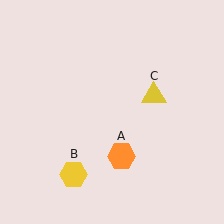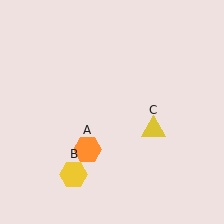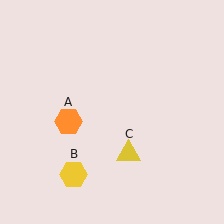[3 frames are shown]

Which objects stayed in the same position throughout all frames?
Yellow hexagon (object B) remained stationary.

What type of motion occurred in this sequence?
The orange hexagon (object A), yellow triangle (object C) rotated clockwise around the center of the scene.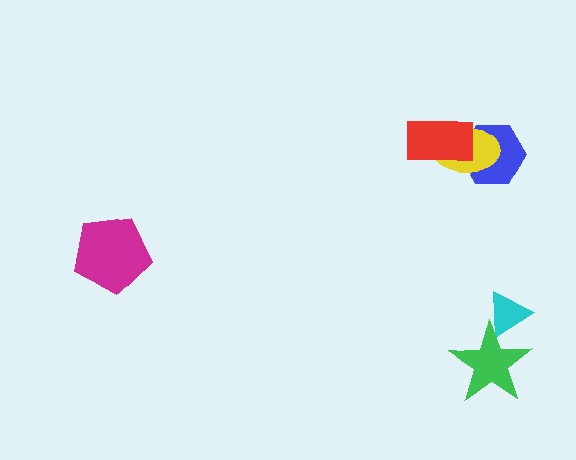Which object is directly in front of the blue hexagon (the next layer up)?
The yellow ellipse is directly in front of the blue hexagon.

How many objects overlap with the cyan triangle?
1 object overlaps with the cyan triangle.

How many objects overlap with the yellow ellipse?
2 objects overlap with the yellow ellipse.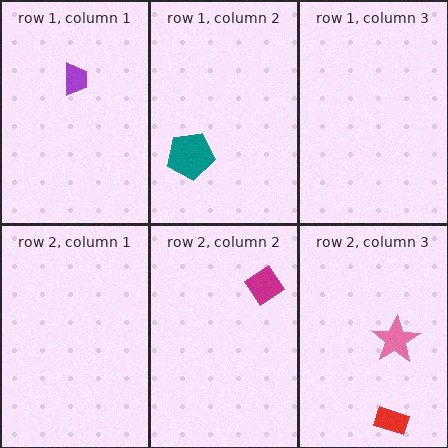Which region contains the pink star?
The row 2, column 3 region.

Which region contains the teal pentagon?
The row 1, column 2 region.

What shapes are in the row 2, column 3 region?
The red rectangle, the pink star.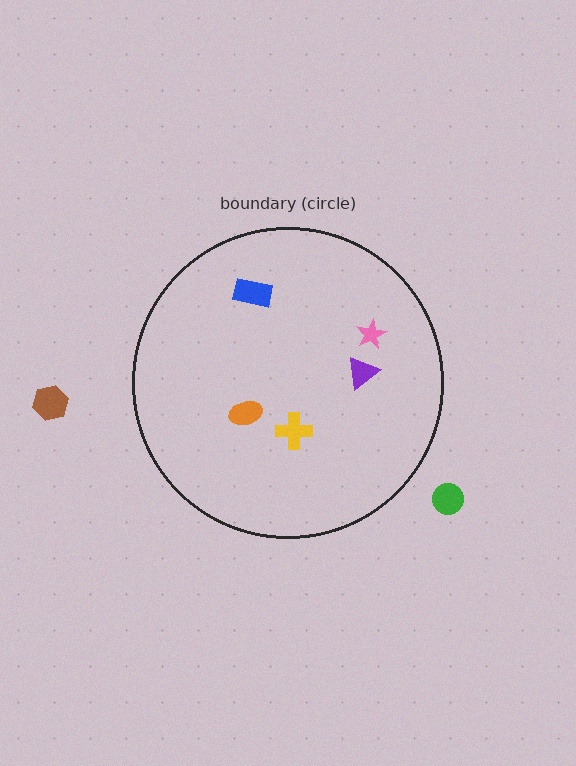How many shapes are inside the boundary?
5 inside, 2 outside.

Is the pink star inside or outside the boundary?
Inside.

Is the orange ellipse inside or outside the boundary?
Inside.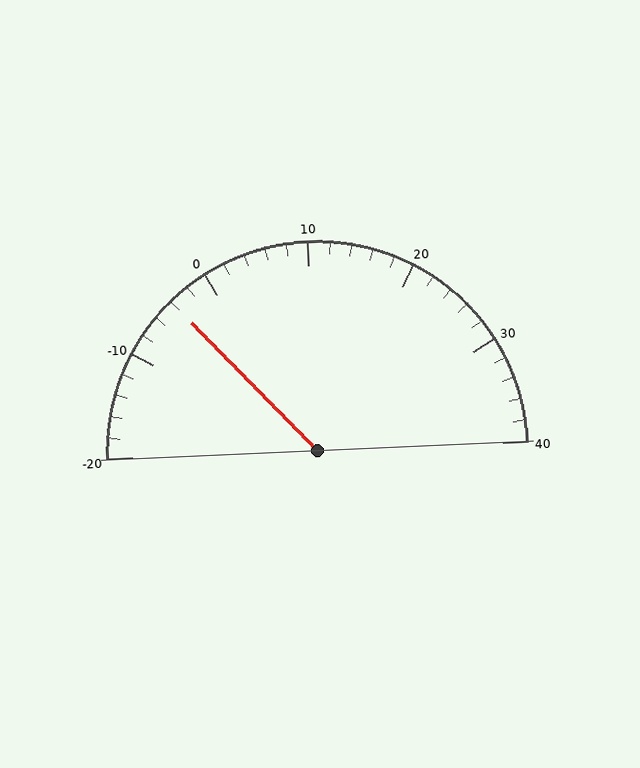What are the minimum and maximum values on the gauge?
The gauge ranges from -20 to 40.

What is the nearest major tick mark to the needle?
The nearest major tick mark is 0.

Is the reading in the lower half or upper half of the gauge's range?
The reading is in the lower half of the range (-20 to 40).